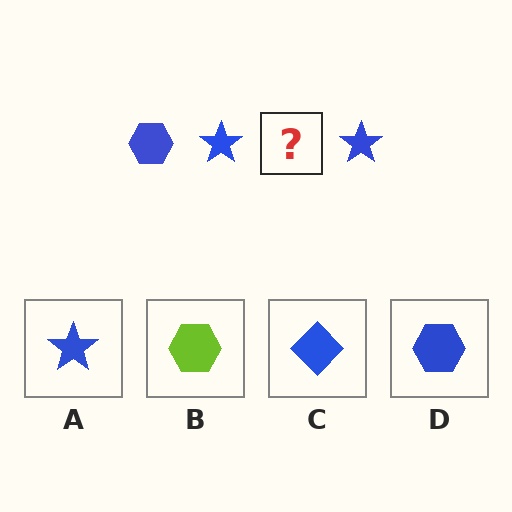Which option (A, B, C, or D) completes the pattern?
D.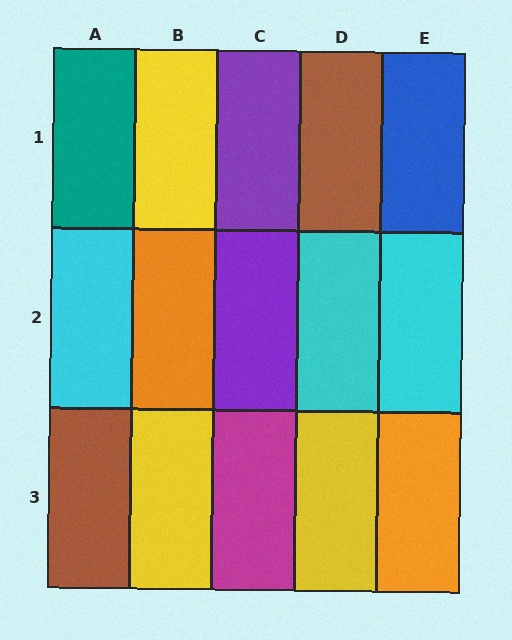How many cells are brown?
2 cells are brown.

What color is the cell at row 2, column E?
Cyan.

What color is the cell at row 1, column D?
Brown.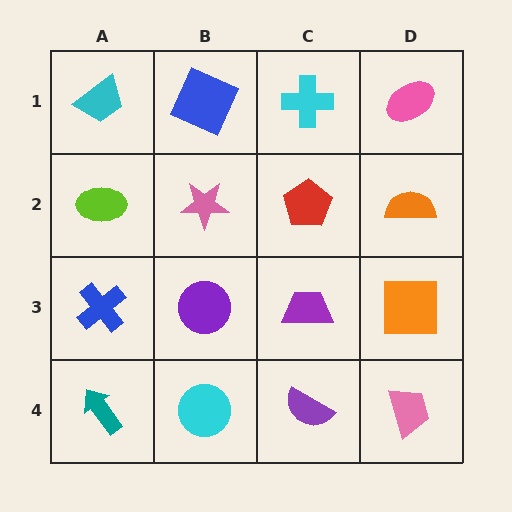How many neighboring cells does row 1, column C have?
3.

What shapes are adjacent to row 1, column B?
A pink star (row 2, column B), a cyan trapezoid (row 1, column A), a cyan cross (row 1, column C).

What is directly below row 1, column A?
A lime ellipse.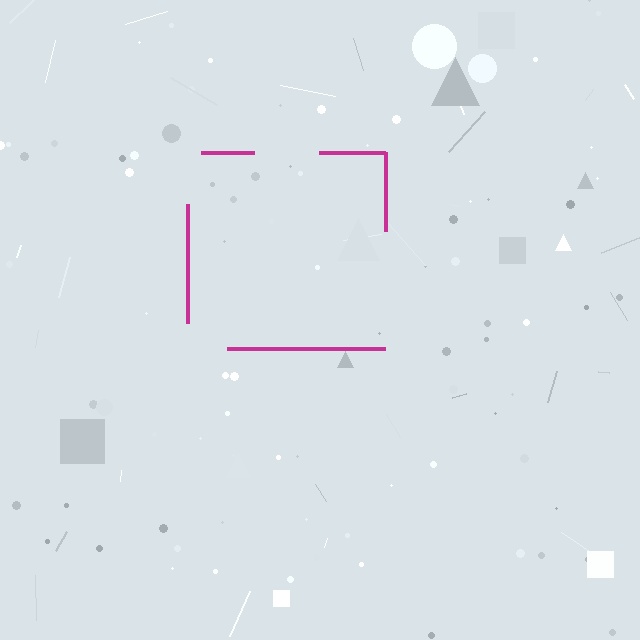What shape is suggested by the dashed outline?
The dashed outline suggests a square.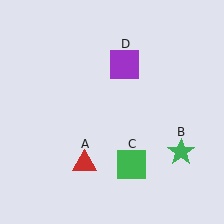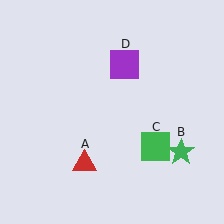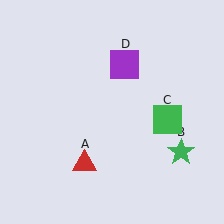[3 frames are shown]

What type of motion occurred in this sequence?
The green square (object C) rotated counterclockwise around the center of the scene.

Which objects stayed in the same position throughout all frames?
Red triangle (object A) and green star (object B) and purple square (object D) remained stationary.